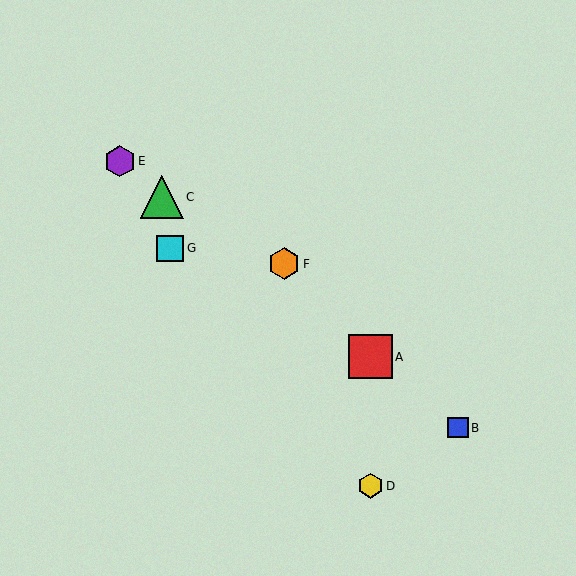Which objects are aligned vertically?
Objects A, D are aligned vertically.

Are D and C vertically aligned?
No, D is at x≈370 and C is at x≈162.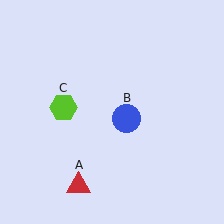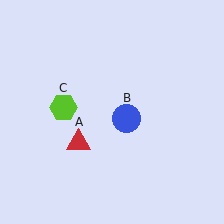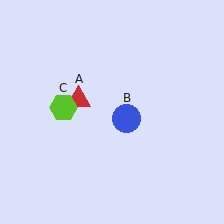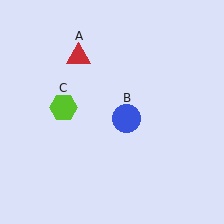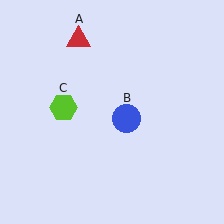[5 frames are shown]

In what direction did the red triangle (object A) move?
The red triangle (object A) moved up.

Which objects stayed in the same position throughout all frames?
Blue circle (object B) and lime hexagon (object C) remained stationary.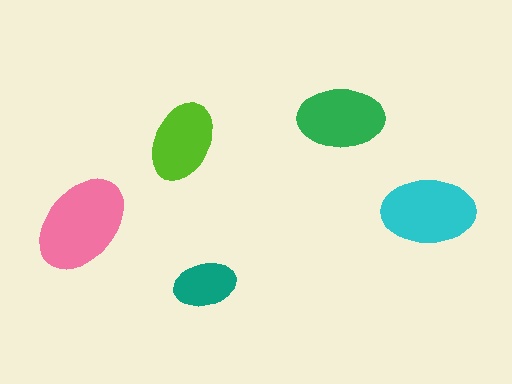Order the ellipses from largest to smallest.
the pink one, the cyan one, the green one, the lime one, the teal one.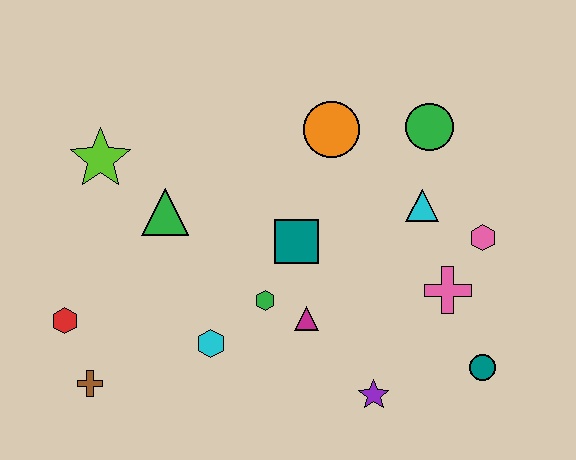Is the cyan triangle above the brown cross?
Yes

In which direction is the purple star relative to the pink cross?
The purple star is below the pink cross.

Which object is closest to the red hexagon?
The brown cross is closest to the red hexagon.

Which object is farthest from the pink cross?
The red hexagon is farthest from the pink cross.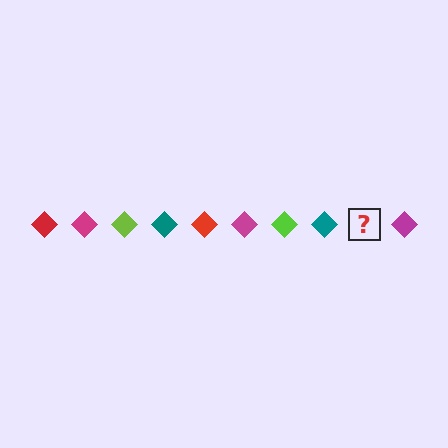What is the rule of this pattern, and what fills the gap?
The rule is that the pattern cycles through red, magenta, lime, teal diamonds. The gap should be filled with a red diamond.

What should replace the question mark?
The question mark should be replaced with a red diamond.